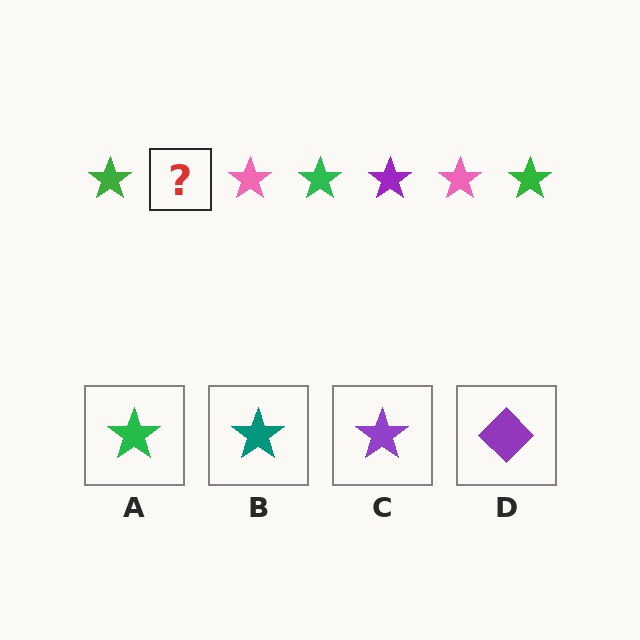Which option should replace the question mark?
Option C.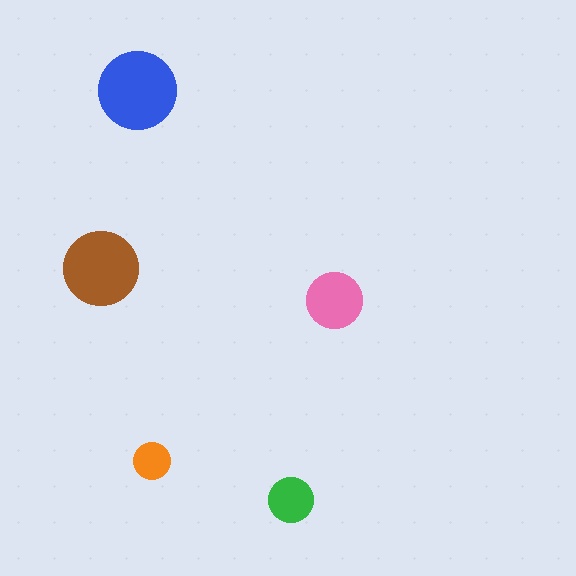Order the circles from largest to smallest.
the blue one, the brown one, the pink one, the green one, the orange one.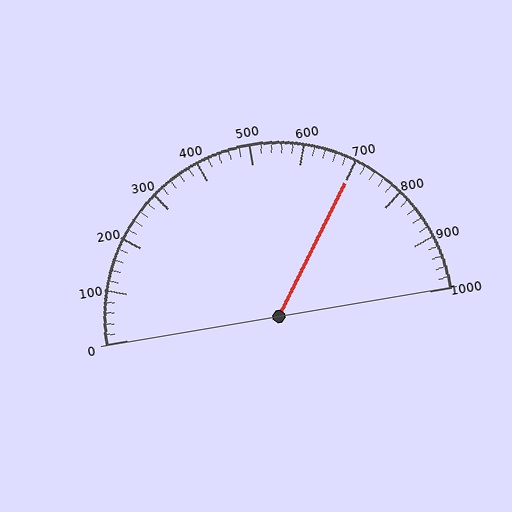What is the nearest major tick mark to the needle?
The nearest major tick mark is 700.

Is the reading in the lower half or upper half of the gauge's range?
The reading is in the upper half of the range (0 to 1000).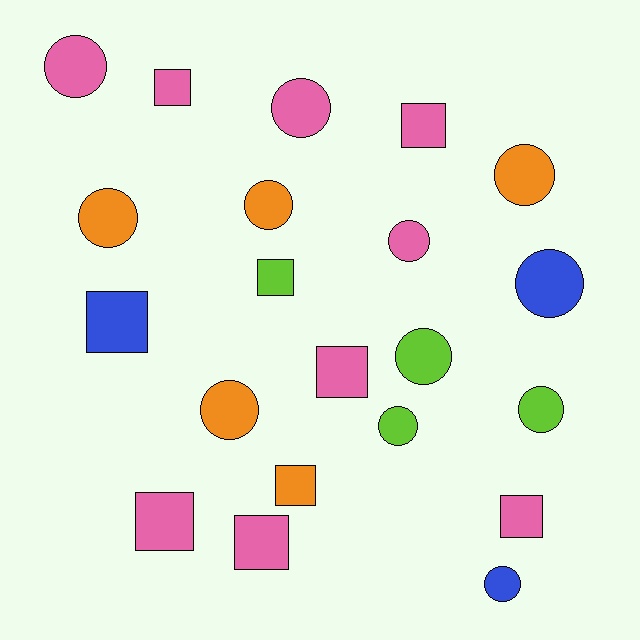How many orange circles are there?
There are 4 orange circles.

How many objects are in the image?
There are 21 objects.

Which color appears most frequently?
Pink, with 9 objects.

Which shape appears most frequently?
Circle, with 12 objects.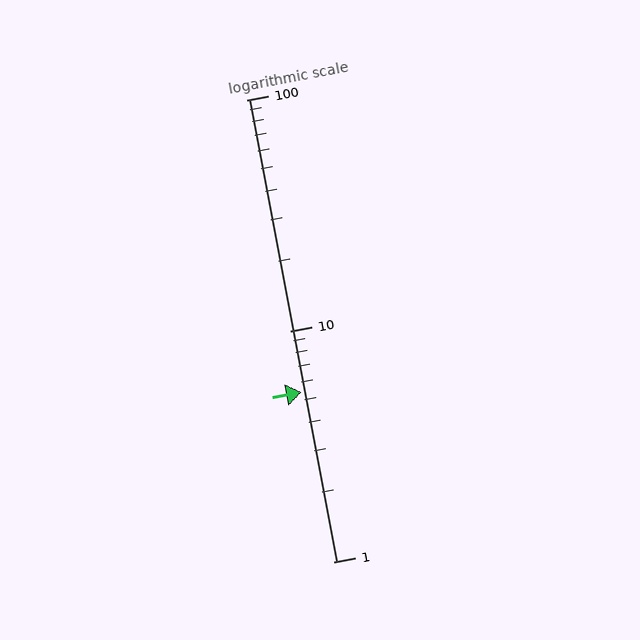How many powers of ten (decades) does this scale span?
The scale spans 2 decades, from 1 to 100.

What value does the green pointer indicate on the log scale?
The pointer indicates approximately 5.4.